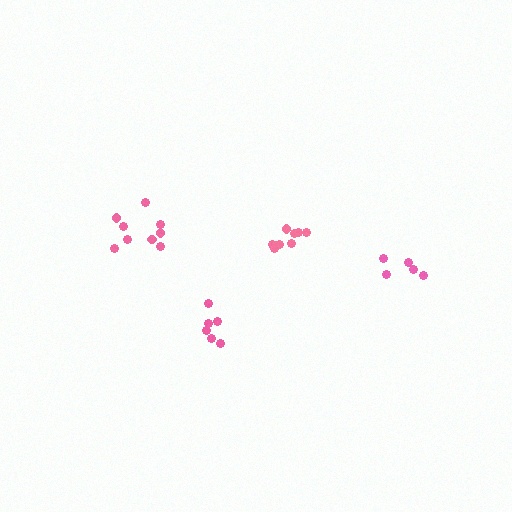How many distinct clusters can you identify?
There are 4 distinct clusters.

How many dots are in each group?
Group 1: 9 dots, Group 2: 6 dots, Group 3: 5 dots, Group 4: 8 dots (28 total).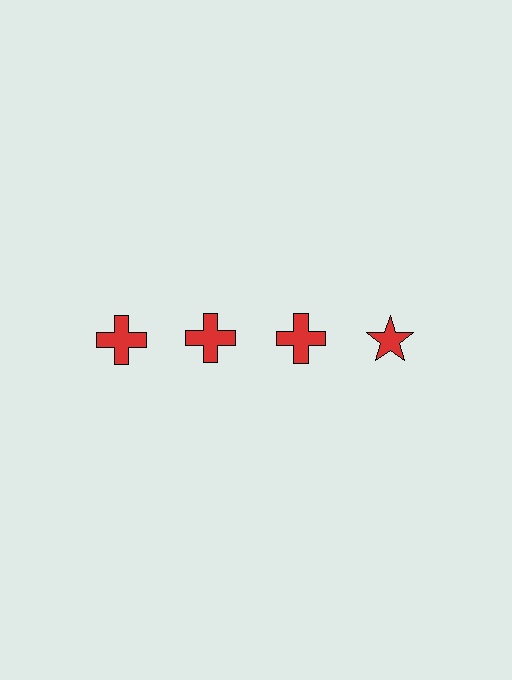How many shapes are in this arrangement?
There are 4 shapes arranged in a grid pattern.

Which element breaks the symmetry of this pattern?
The red star in the top row, second from right column breaks the symmetry. All other shapes are red crosses.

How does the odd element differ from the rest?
It has a different shape: star instead of cross.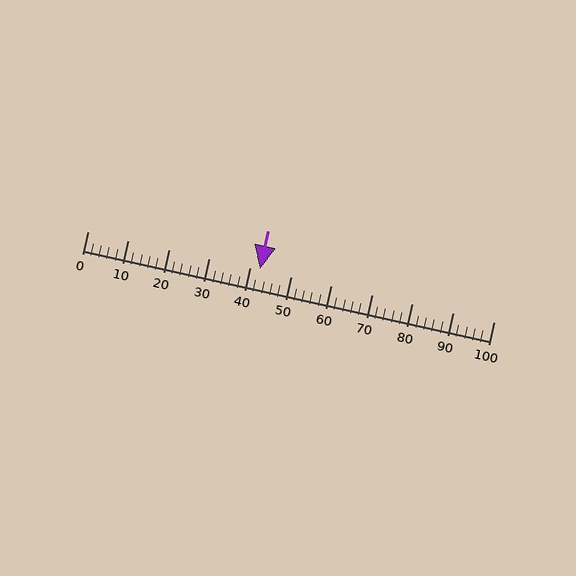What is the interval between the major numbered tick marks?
The major tick marks are spaced 10 units apart.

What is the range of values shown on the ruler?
The ruler shows values from 0 to 100.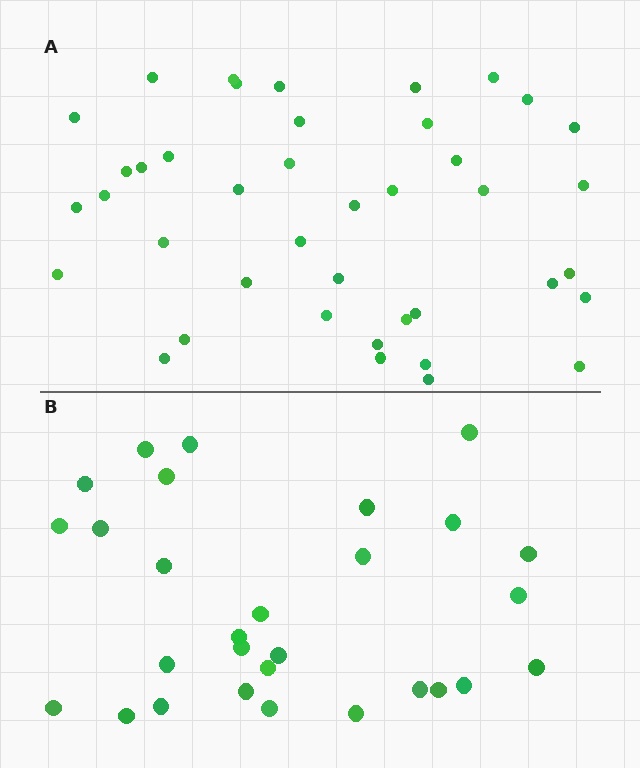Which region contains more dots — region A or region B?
Region A (the top region) has more dots.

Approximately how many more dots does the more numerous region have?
Region A has roughly 12 or so more dots than region B.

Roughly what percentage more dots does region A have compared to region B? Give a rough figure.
About 40% more.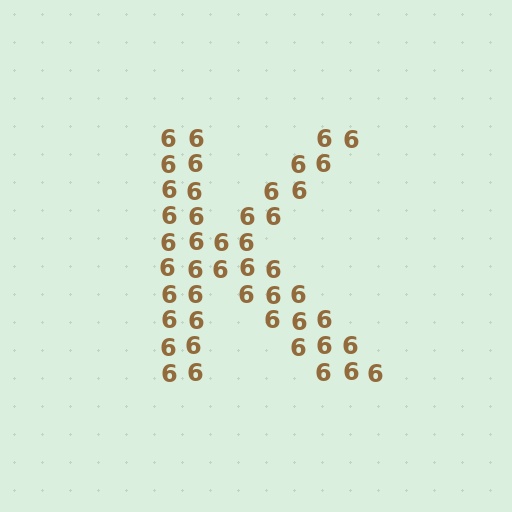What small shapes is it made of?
It is made of small digit 6's.